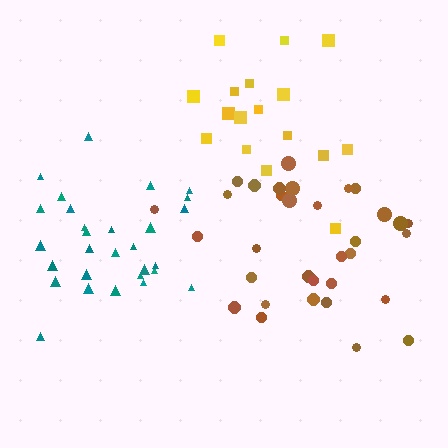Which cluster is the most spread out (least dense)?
Yellow.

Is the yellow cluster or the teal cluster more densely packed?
Teal.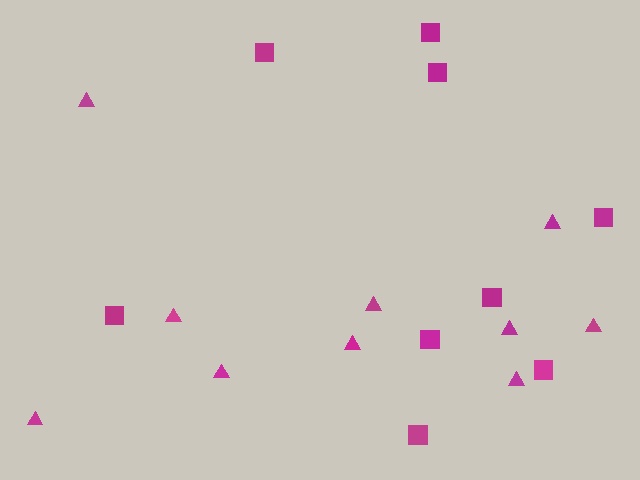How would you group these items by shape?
There are 2 groups: one group of triangles (10) and one group of squares (9).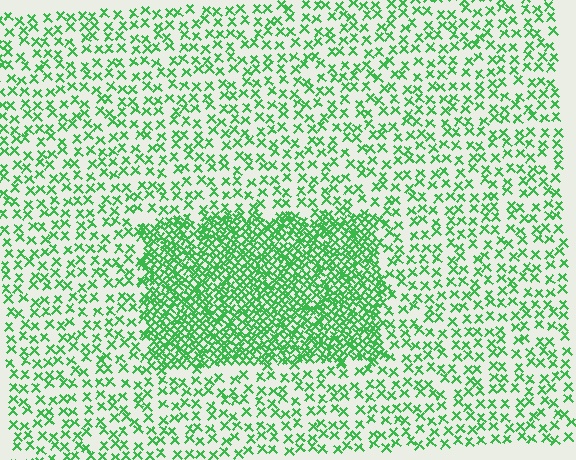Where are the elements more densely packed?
The elements are more densely packed inside the rectangle boundary.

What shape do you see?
I see a rectangle.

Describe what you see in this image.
The image contains small green elements arranged at two different densities. A rectangle-shaped region is visible where the elements are more densely packed than the surrounding area.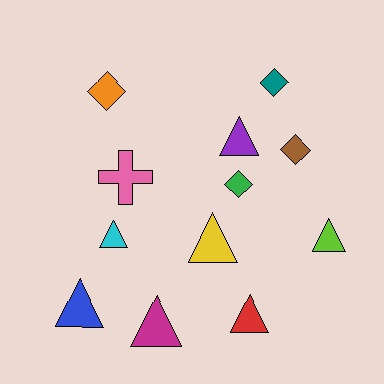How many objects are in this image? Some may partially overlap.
There are 12 objects.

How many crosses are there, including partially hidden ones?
There is 1 cross.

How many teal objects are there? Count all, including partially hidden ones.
There is 1 teal object.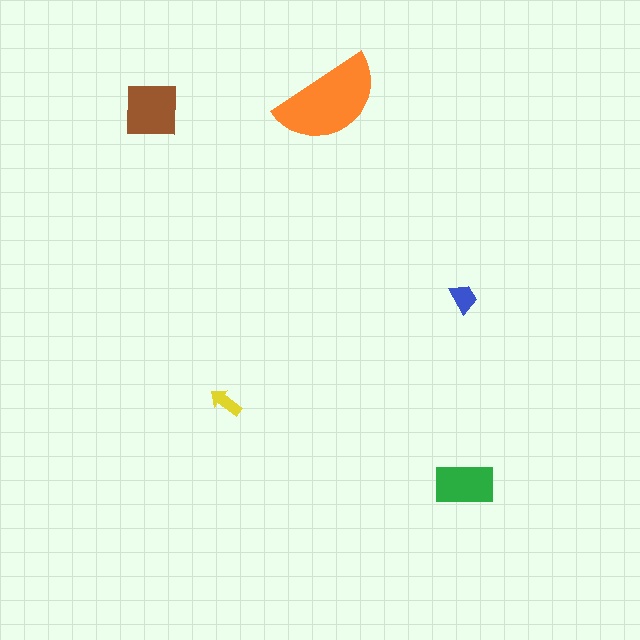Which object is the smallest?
The yellow arrow.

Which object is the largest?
The orange semicircle.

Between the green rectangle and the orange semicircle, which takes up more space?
The orange semicircle.